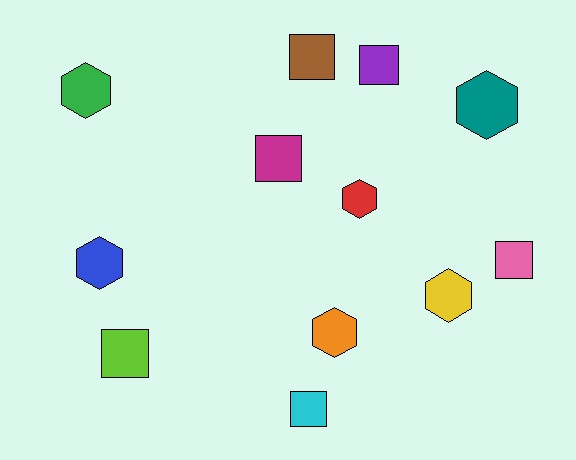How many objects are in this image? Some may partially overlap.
There are 12 objects.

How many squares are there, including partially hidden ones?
There are 6 squares.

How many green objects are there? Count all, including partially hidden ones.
There is 1 green object.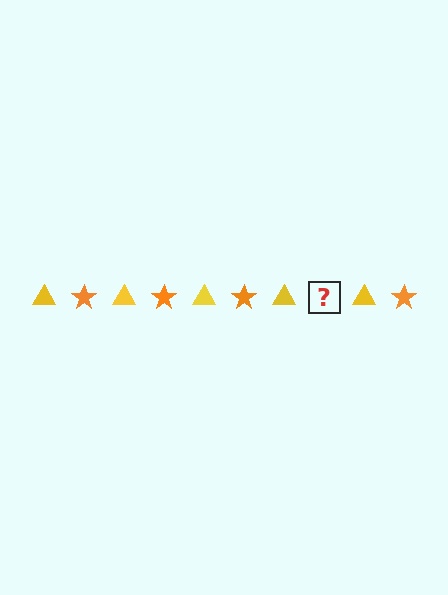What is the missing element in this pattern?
The missing element is an orange star.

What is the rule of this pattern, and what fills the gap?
The rule is that the pattern alternates between yellow triangle and orange star. The gap should be filled with an orange star.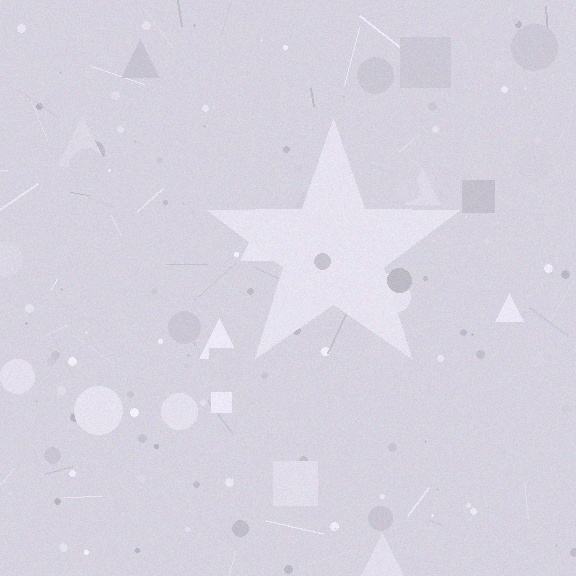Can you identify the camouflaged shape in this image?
The camouflaged shape is a star.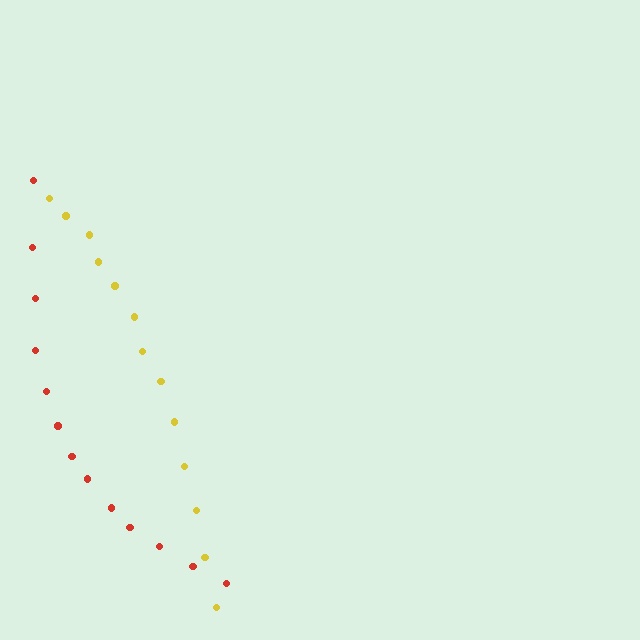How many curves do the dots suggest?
There are 2 distinct paths.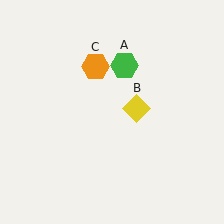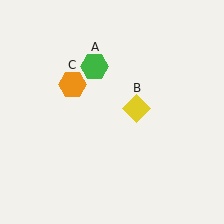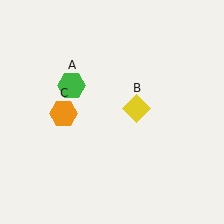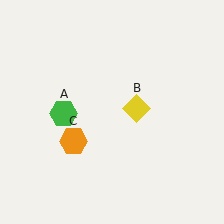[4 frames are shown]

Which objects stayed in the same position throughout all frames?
Yellow diamond (object B) remained stationary.